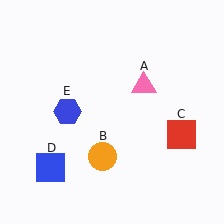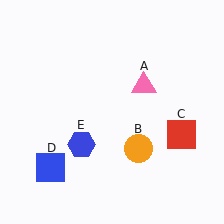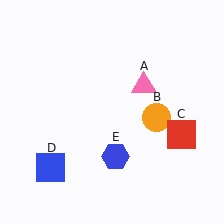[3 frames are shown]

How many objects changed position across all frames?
2 objects changed position: orange circle (object B), blue hexagon (object E).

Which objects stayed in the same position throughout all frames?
Pink triangle (object A) and red square (object C) and blue square (object D) remained stationary.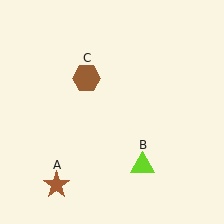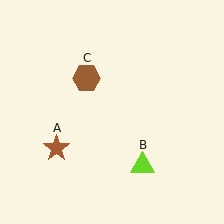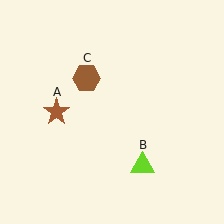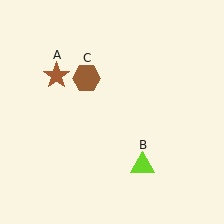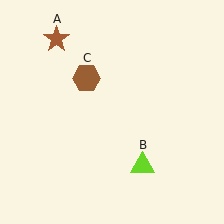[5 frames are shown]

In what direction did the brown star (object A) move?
The brown star (object A) moved up.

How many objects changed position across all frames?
1 object changed position: brown star (object A).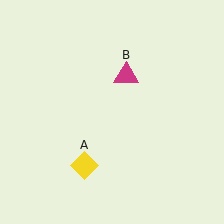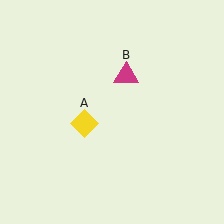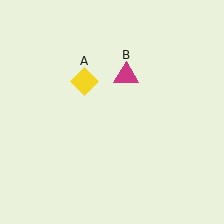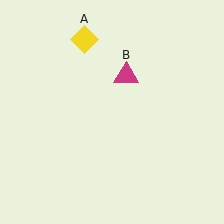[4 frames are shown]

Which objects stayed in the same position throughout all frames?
Magenta triangle (object B) remained stationary.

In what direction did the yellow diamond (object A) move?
The yellow diamond (object A) moved up.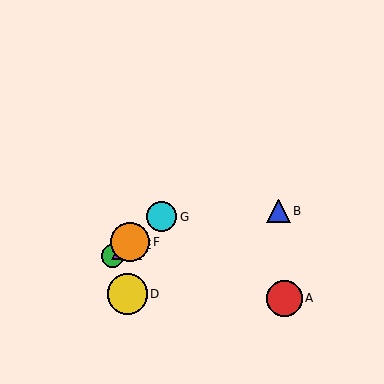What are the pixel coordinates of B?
Object B is at (279, 211).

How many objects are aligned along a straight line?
4 objects (C, E, F, G) are aligned along a straight line.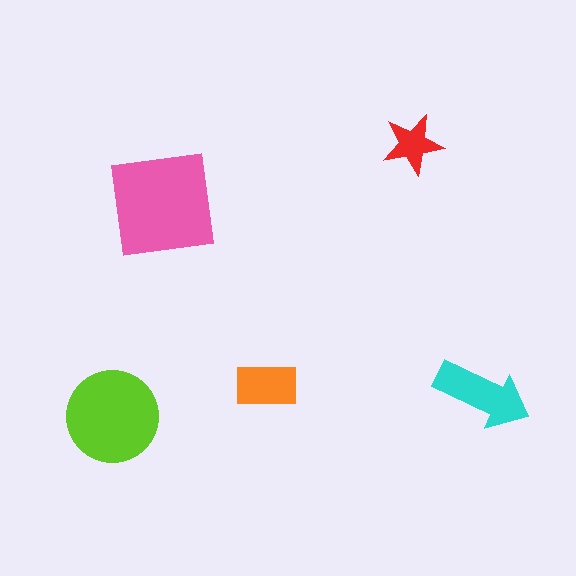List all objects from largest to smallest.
The pink square, the lime circle, the cyan arrow, the orange rectangle, the red star.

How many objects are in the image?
There are 5 objects in the image.